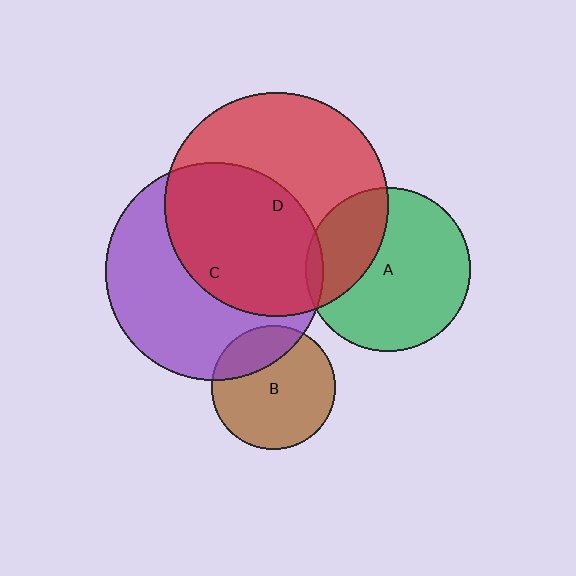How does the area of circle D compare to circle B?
Approximately 3.3 times.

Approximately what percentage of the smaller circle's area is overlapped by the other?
Approximately 30%.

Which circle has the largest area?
Circle D (red).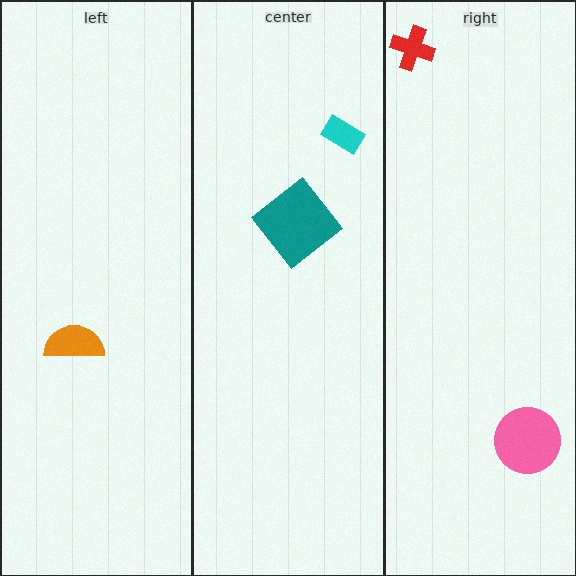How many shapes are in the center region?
2.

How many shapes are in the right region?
2.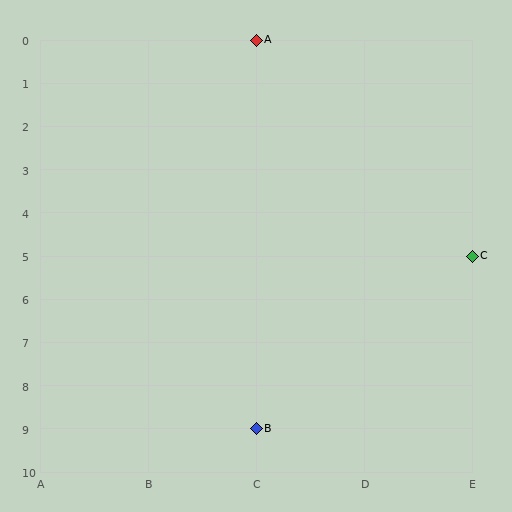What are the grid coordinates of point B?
Point B is at grid coordinates (C, 9).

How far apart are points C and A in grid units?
Points C and A are 2 columns and 5 rows apart (about 5.4 grid units diagonally).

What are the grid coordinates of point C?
Point C is at grid coordinates (E, 5).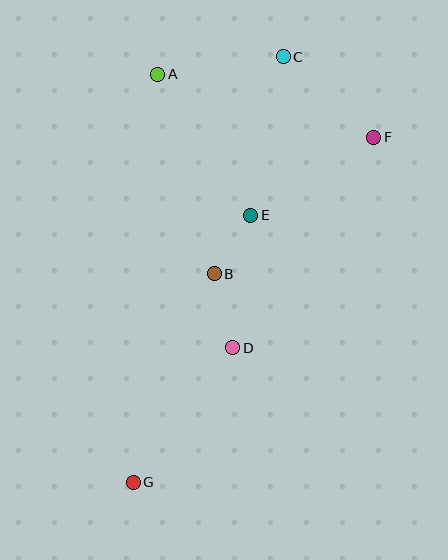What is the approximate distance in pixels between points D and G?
The distance between D and G is approximately 167 pixels.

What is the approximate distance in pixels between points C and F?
The distance between C and F is approximately 121 pixels.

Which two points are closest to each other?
Points B and E are closest to each other.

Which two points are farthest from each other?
Points C and G are farthest from each other.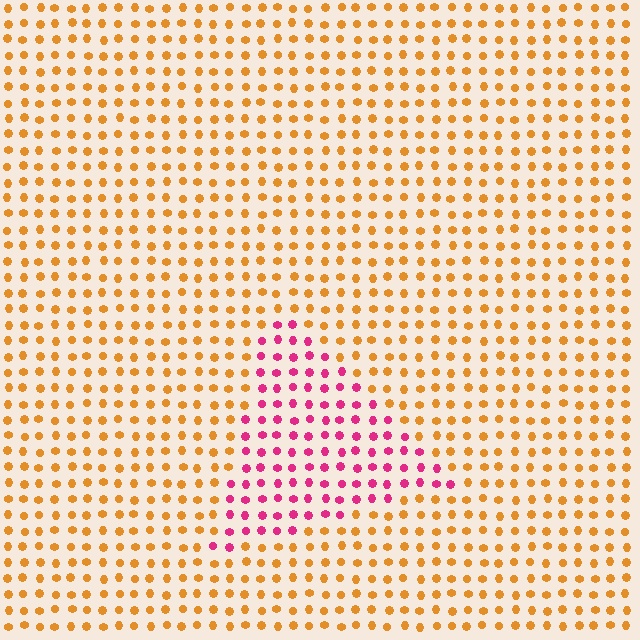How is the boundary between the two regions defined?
The boundary is defined purely by a slight shift in hue (about 63 degrees). Spacing, size, and orientation are identical on both sides.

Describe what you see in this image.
The image is filled with small orange elements in a uniform arrangement. A triangle-shaped region is visible where the elements are tinted to a slightly different hue, forming a subtle color boundary.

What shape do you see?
I see a triangle.